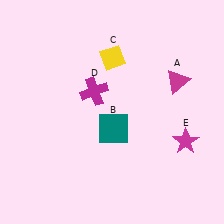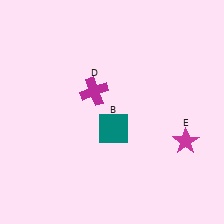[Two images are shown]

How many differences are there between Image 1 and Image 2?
There are 2 differences between the two images.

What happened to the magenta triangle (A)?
The magenta triangle (A) was removed in Image 2. It was in the top-right area of Image 1.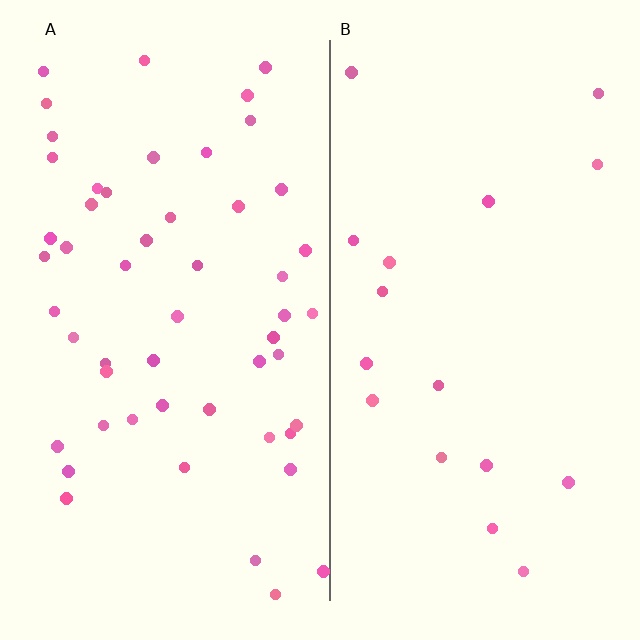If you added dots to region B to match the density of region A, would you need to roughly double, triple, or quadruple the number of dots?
Approximately triple.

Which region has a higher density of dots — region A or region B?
A (the left).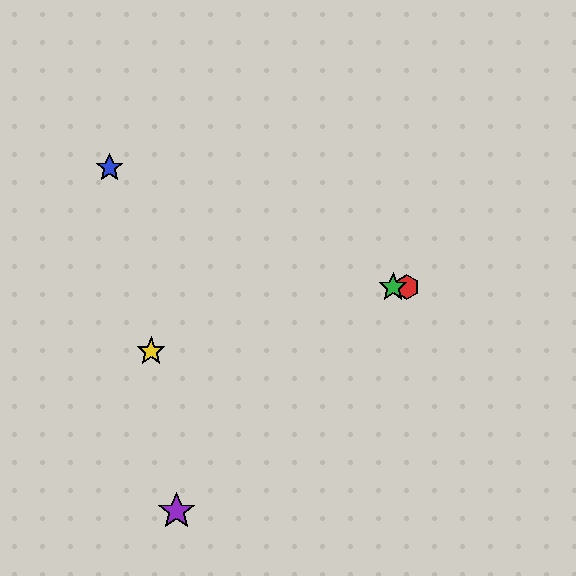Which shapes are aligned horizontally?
The red hexagon, the green star are aligned horizontally.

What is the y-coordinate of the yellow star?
The yellow star is at y≈351.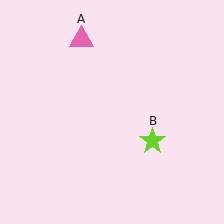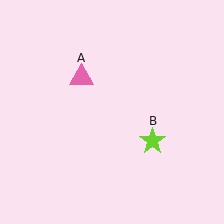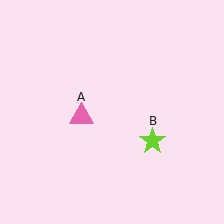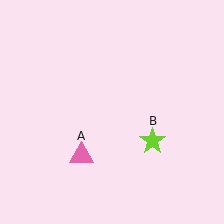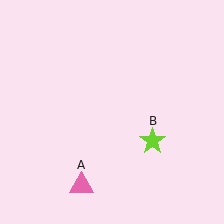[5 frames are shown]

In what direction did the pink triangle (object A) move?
The pink triangle (object A) moved down.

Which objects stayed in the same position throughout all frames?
Lime star (object B) remained stationary.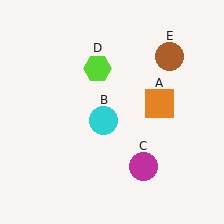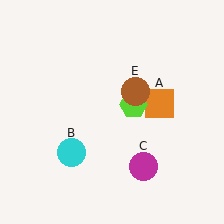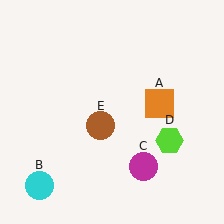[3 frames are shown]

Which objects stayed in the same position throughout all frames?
Orange square (object A) and magenta circle (object C) remained stationary.